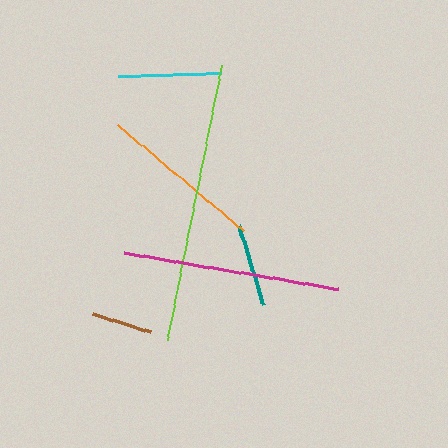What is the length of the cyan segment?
The cyan segment is approximately 103 pixels long.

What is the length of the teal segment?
The teal segment is approximately 83 pixels long.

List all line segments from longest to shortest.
From longest to shortest: lime, magenta, orange, cyan, teal, brown.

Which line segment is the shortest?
The brown line is the shortest at approximately 62 pixels.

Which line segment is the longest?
The lime line is the longest at approximately 279 pixels.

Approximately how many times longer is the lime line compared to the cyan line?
The lime line is approximately 2.7 times the length of the cyan line.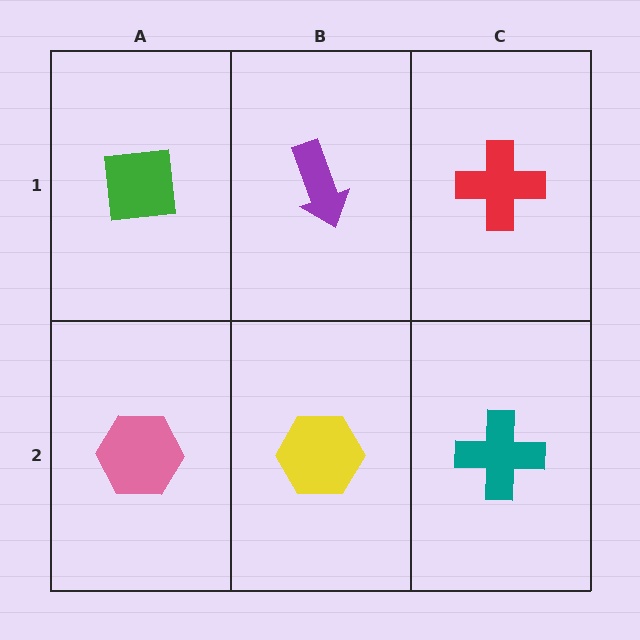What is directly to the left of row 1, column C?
A purple arrow.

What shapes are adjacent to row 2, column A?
A green square (row 1, column A), a yellow hexagon (row 2, column B).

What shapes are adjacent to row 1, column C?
A teal cross (row 2, column C), a purple arrow (row 1, column B).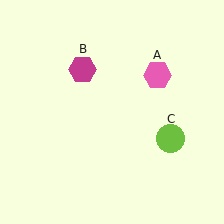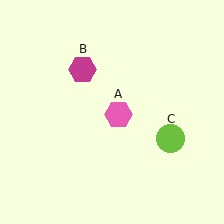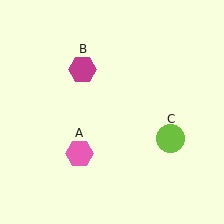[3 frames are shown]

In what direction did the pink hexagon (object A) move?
The pink hexagon (object A) moved down and to the left.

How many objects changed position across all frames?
1 object changed position: pink hexagon (object A).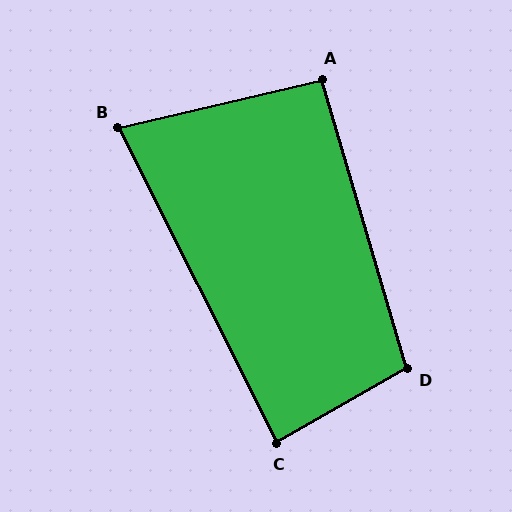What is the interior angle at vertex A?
Approximately 93 degrees (approximately right).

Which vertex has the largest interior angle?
D, at approximately 103 degrees.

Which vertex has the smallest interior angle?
B, at approximately 77 degrees.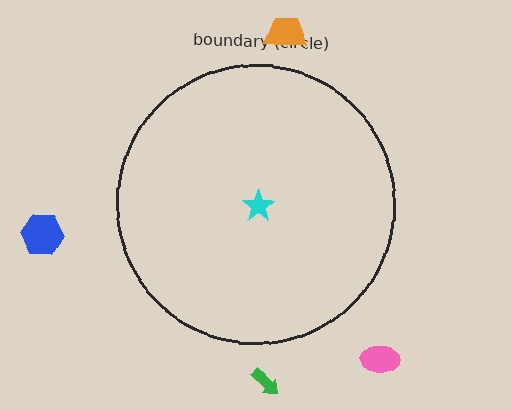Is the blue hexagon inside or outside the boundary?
Outside.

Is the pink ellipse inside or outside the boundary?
Outside.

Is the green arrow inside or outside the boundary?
Outside.